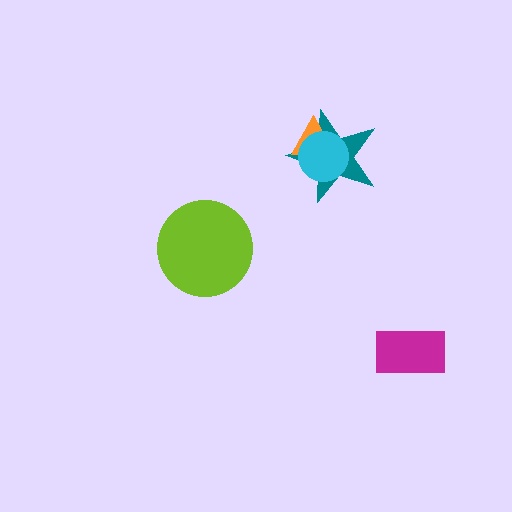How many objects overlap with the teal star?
2 objects overlap with the teal star.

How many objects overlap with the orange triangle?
2 objects overlap with the orange triangle.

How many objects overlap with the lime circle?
0 objects overlap with the lime circle.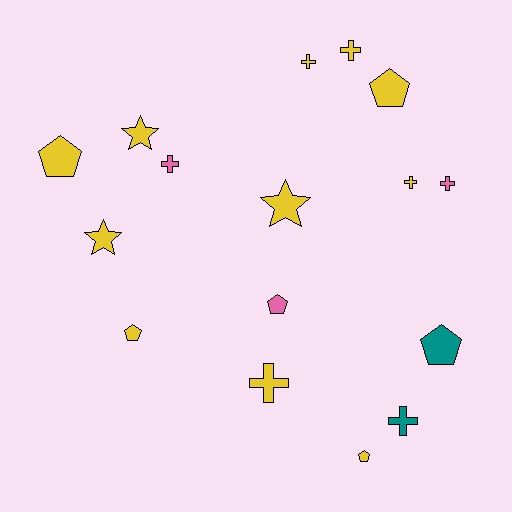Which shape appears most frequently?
Cross, with 7 objects.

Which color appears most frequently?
Yellow, with 11 objects.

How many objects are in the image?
There are 16 objects.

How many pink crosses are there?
There are 2 pink crosses.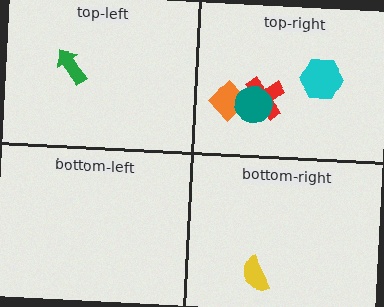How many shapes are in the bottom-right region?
1.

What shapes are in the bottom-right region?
The yellow semicircle.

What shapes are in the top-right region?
The orange diamond, the red cross, the cyan hexagon, the teal circle.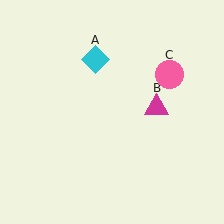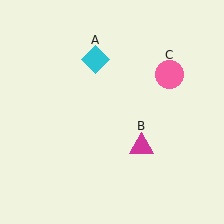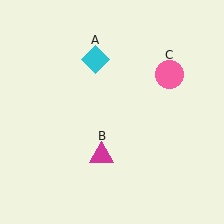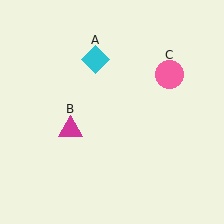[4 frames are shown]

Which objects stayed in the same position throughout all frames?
Cyan diamond (object A) and pink circle (object C) remained stationary.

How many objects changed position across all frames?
1 object changed position: magenta triangle (object B).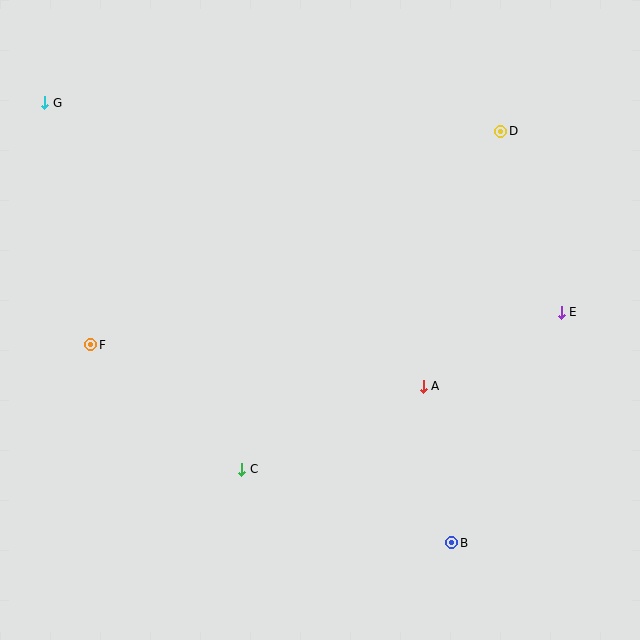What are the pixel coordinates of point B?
Point B is at (452, 543).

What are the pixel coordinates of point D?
Point D is at (501, 131).